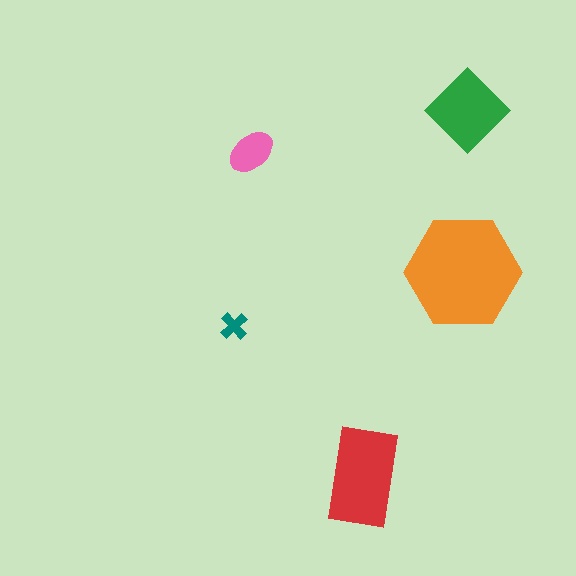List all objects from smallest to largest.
The teal cross, the pink ellipse, the green diamond, the red rectangle, the orange hexagon.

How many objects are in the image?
There are 5 objects in the image.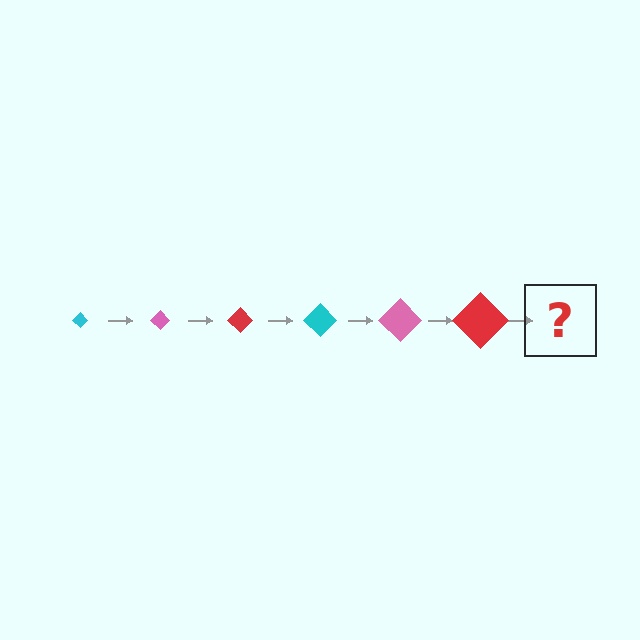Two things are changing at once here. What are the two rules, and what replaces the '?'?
The two rules are that the diamond grows larger each step and the color cycles through cyan, pink, and red. The '?' should be a cyan diamond, larger than the previous one.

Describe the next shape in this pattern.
It should be a cyan diamond, larger than the previous one.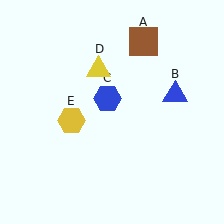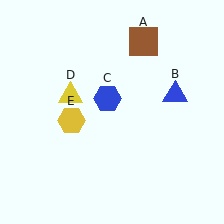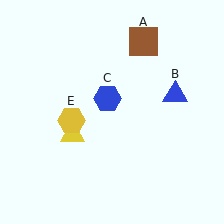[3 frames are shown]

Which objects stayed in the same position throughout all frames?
Brown square (object A) and blue triangle (object B) and blue hexagon (object C) and yellow hexagon (object E) remained stationary.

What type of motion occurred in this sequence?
The yellow triangle (object D) rotated counterclockwise around the center of the scene.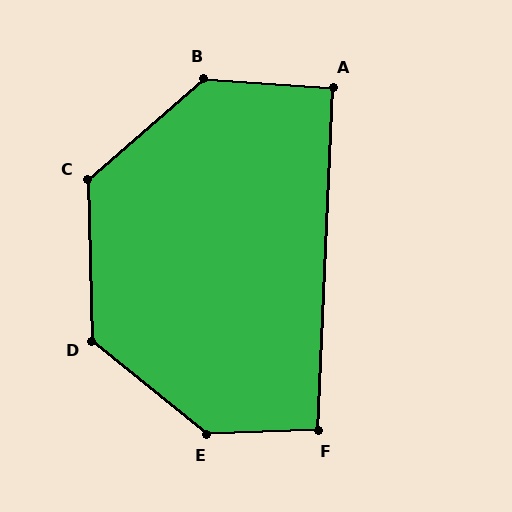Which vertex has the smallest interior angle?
A, at approximately 92 degrees.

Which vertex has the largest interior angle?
E, at approximately 139 degrees.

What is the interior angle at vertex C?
Approximately 130 degrees (obtuse).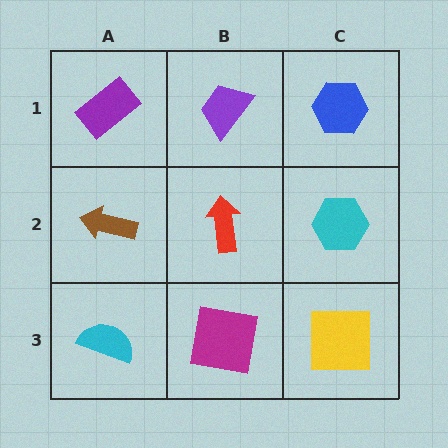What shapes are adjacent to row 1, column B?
A red arrow (row 2, column B), a purple rectangle (row 1, column A), a blue hexagon (row 1, column C).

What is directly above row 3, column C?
A cyan hexagon.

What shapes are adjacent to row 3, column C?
A cyan hexagon (row 2, column C), a magenta square (row 3, column B).